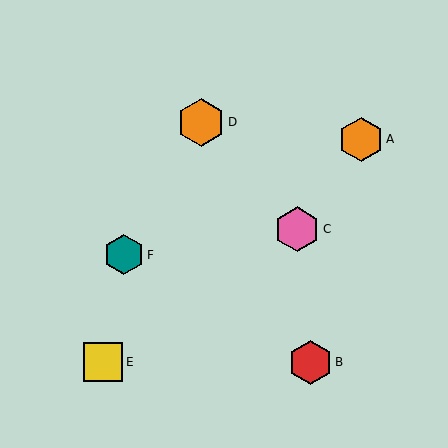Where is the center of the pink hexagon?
The center of the pink hexagon is at (297, 229).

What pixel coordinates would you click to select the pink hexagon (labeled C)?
Click at (297, 229) to select the pink hexagon C.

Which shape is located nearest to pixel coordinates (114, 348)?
The yellow square (labeled E) at (103, 362) is nearest to that location.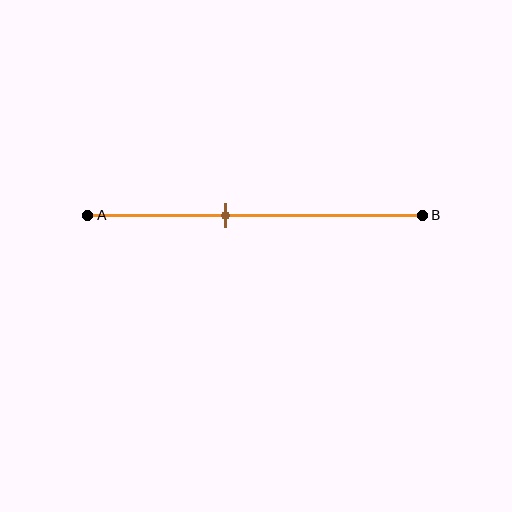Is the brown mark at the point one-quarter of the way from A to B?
No, the mark is at about 40% from A, not at the 25% one-quarter point.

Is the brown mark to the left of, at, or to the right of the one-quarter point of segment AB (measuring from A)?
The brown mark is to the right of the one-quarter point of segment AB.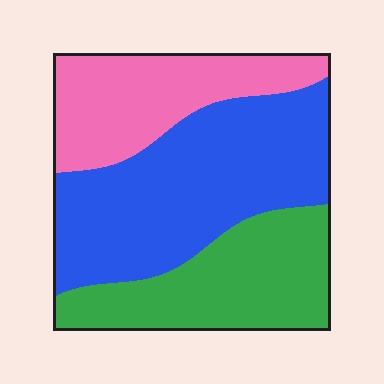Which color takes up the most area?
Blue, at roughly 45%.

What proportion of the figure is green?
Green takes up between a sixth and a third of the figure.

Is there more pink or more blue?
Blue.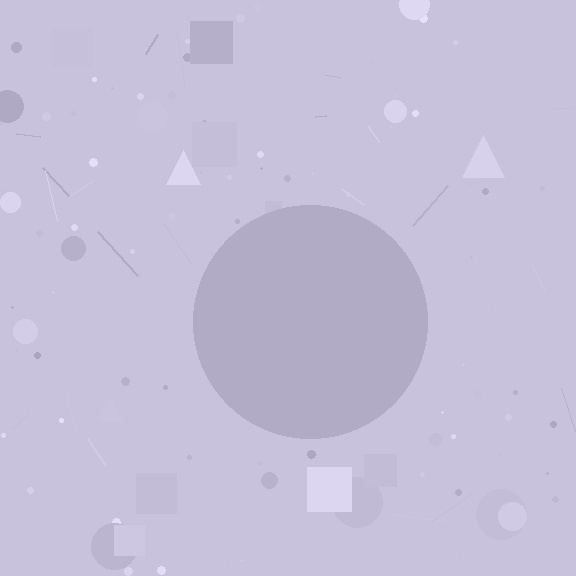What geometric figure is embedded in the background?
A circle is embedded in the background.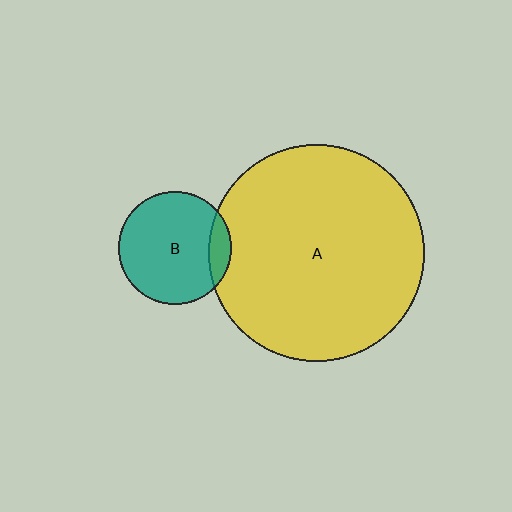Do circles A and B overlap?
Yes.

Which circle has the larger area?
Circle A (yellow).